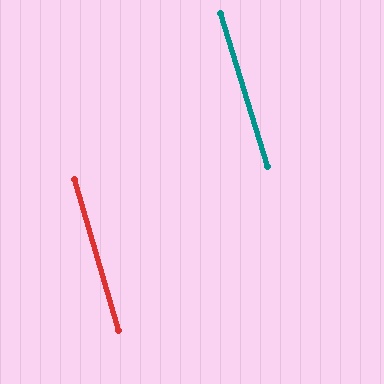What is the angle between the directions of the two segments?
Approximately 1 degree.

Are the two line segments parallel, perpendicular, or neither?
Parallel — their directions differ by only 1.1°.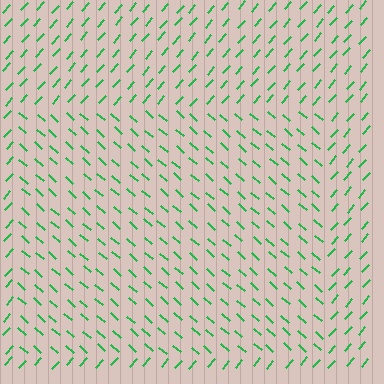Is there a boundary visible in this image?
Yes, there is a texture boundary formed by a change in line orientation.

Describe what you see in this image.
The image is filled with small green line segments. A rectangle region in the image has lines oriented differently from the surrounding lines, creating a visible texture boundary.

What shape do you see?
I see a rectangle.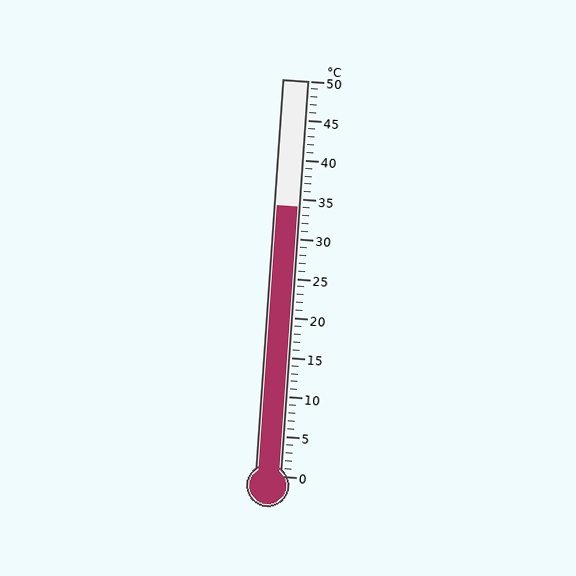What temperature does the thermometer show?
The thermometer shows approximately 34°C.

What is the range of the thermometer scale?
The thermometer scale ranges from 0°C to 50°C.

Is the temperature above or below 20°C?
The temperature is above 20°C.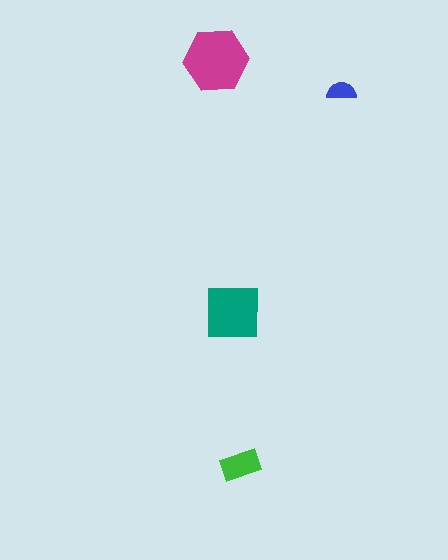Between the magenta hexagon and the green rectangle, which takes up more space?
The magenta hexagon.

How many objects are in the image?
There are 4 objects in the image.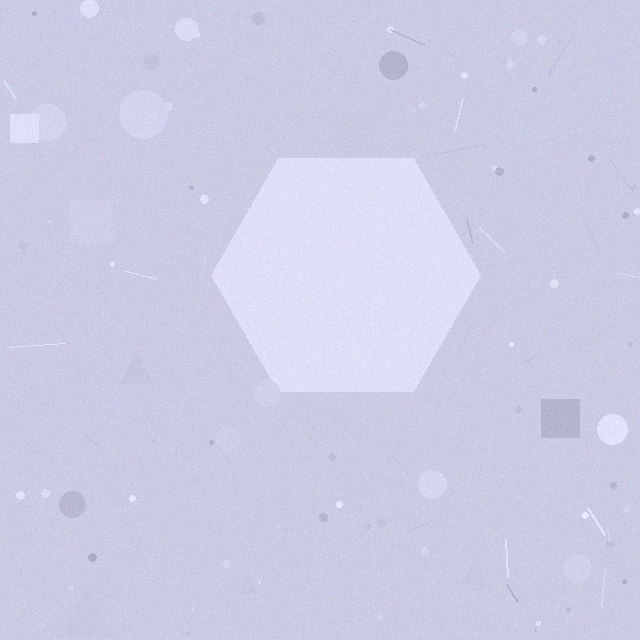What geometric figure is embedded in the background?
A hexagon is embedded in the background.